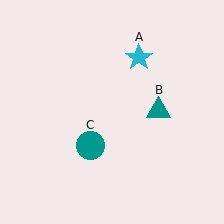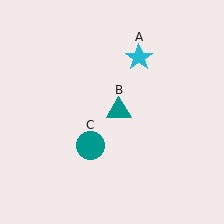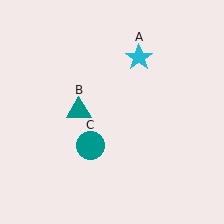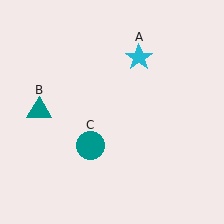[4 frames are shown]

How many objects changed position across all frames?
1 object changed position: teal triangle (object B).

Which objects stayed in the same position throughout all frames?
Cyan star (object A) and teal circle (object C) remained stationary.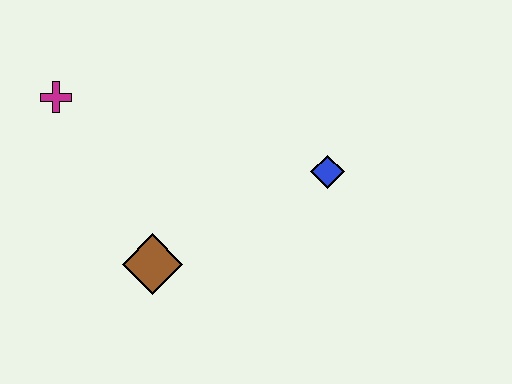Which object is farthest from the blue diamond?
The magenta cross is farthest from the blue diamond.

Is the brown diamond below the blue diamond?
Yes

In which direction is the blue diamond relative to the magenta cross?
The blue diamond is to the right of the magenta cross.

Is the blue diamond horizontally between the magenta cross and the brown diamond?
No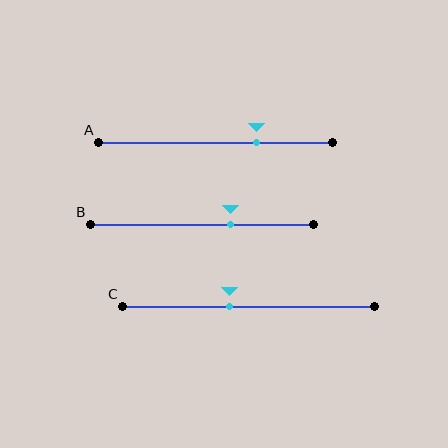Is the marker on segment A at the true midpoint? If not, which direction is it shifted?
No, the marker on segment A is shifted to the right by about 17% of the segment length.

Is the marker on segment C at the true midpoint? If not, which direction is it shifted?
No, the marker on segment C is shifted to the left by about 8% of the segment length.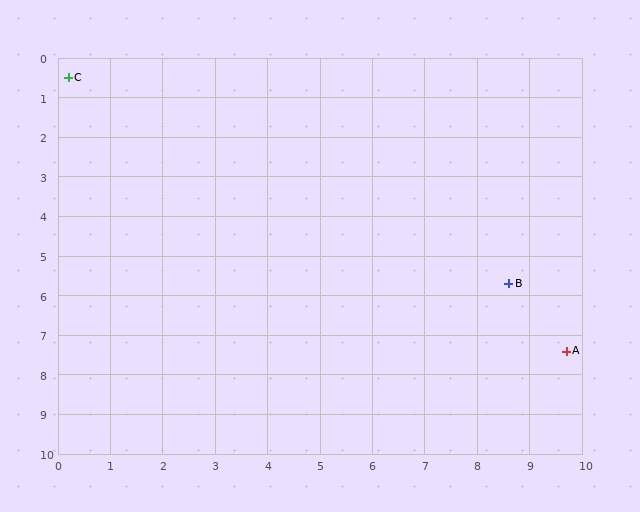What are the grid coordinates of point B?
Point B is at approximately (8.6, 5.7).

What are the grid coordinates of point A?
Point A is at approximately (9.7, 7.4).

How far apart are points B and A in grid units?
Points B and A are about 2.0 grid units apart.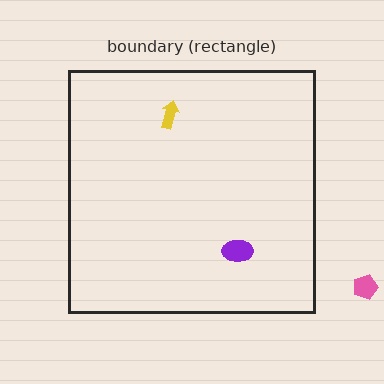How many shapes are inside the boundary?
2 inside, 1 outside.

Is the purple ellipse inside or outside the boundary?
Inside.